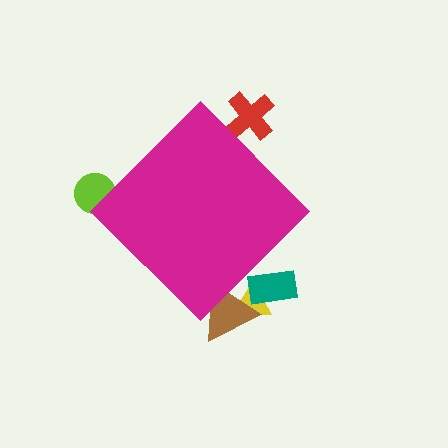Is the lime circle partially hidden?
Yes, the lime circle is partially hidden behind the magenta diamond.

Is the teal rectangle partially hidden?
Yes, the teal rectangle is partially hidden behind the magenta diamond.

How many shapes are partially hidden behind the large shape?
5 shapes are partially hidden.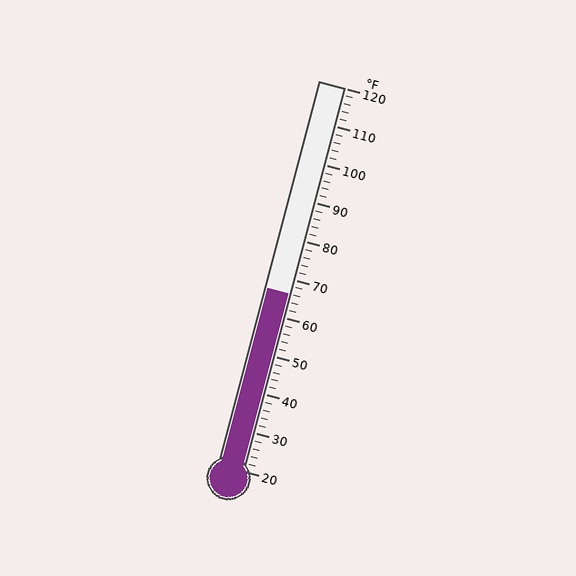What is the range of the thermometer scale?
The thermometer scale ranges from 20°F to 120°F.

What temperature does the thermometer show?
The thermometer shows approximately 66°F.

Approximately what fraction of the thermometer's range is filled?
The thermometer is filled to approximately 45% of its range.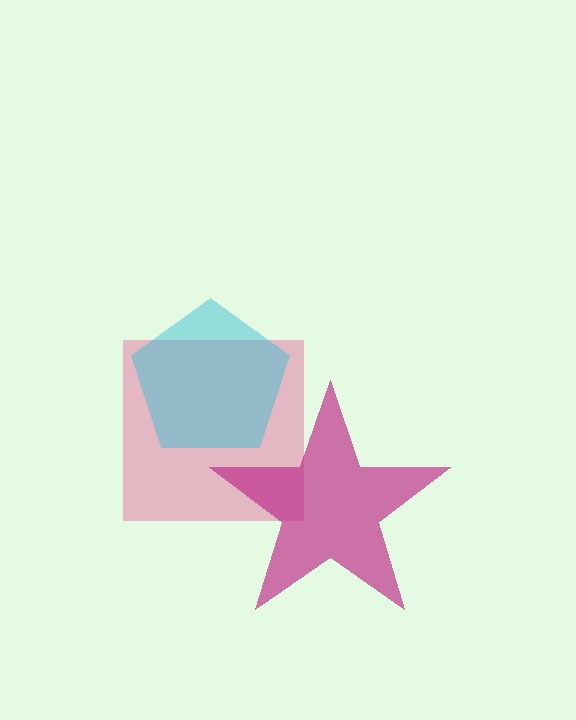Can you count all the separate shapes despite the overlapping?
Yes, there are 3 separate shapes.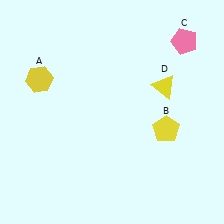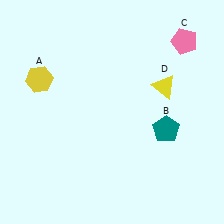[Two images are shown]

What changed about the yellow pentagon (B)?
In Image 1, B is yellow. In Image 2, it changed to teal.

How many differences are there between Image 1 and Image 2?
There is 1 difference between the two images.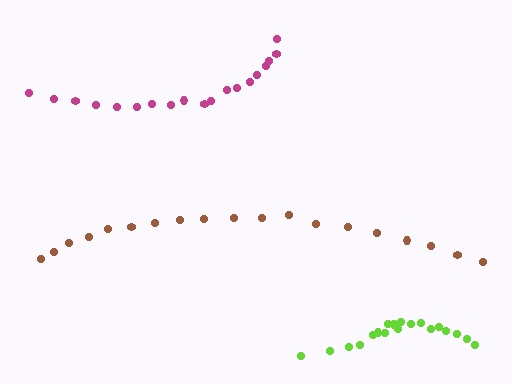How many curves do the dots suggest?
There are 3 distinct paths.